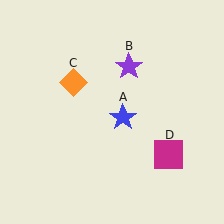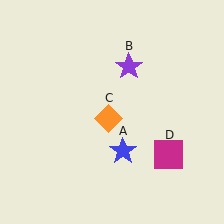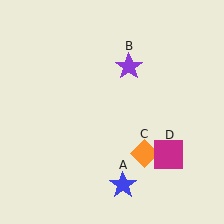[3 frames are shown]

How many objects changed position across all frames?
2 objects changed position: blue star (object A), orange diamond (object C).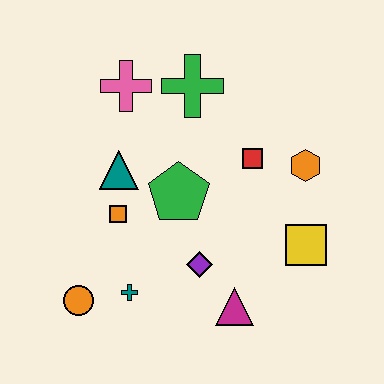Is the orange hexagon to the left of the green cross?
No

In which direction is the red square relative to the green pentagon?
The red square is to the right of the green pentagon.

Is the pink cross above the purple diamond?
Yes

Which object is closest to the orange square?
The teal triangle is closest to the orange square.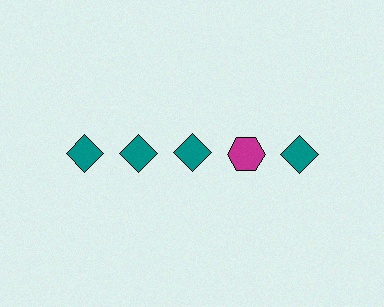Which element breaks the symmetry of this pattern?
The magenta hexagon in the top row, second from right column breaks the symmetry. All other shapes are teal diamonds.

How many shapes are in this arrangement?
There are 5 shapes arranged in a grid pattern.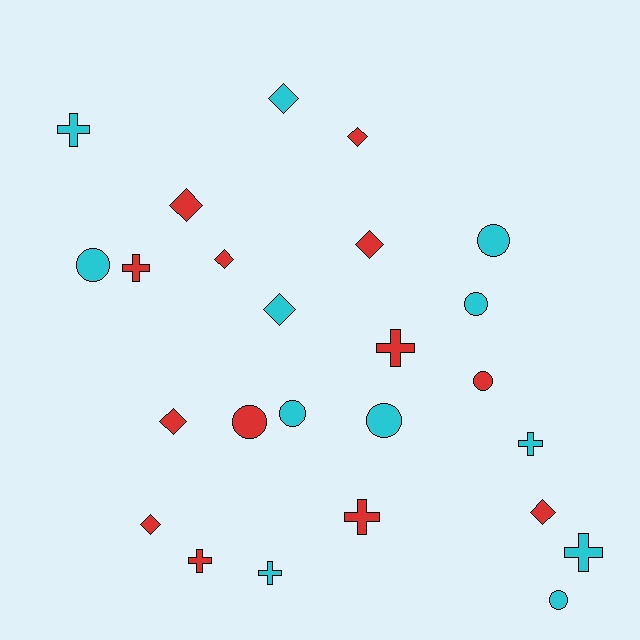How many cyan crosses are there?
There are 4 cyan crosses.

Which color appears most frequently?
Red, with 13 objects.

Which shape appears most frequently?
Diamond, with 9 objects.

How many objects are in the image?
There are 25 objects.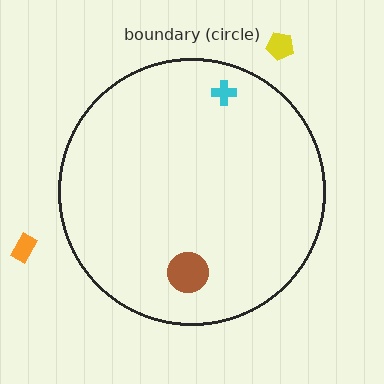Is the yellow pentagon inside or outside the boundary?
Outside.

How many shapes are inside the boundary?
2 inside, 2 outside.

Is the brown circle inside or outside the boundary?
Inside.